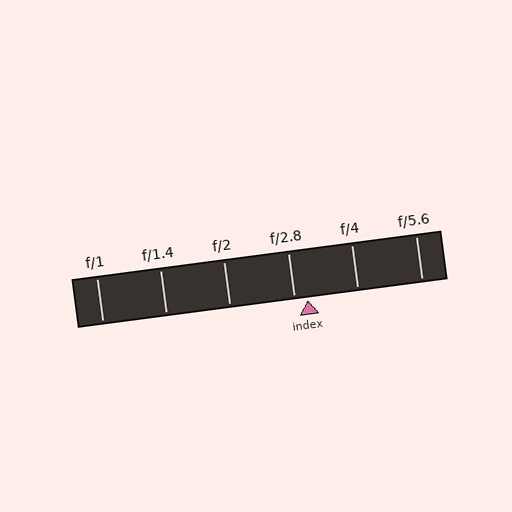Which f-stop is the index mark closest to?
The index mark is closest to f/2.8.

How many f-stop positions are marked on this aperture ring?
There are 6 f-stop positions marked.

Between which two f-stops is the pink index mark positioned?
The index mark is between f/2.8 and f/4.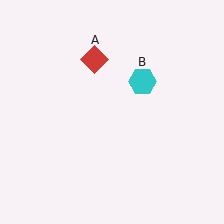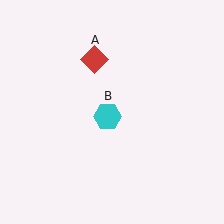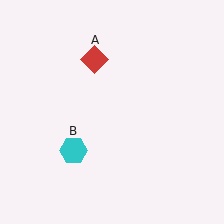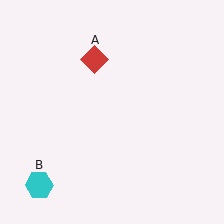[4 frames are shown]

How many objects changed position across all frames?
1 object changed position: cyan hexagon (object B).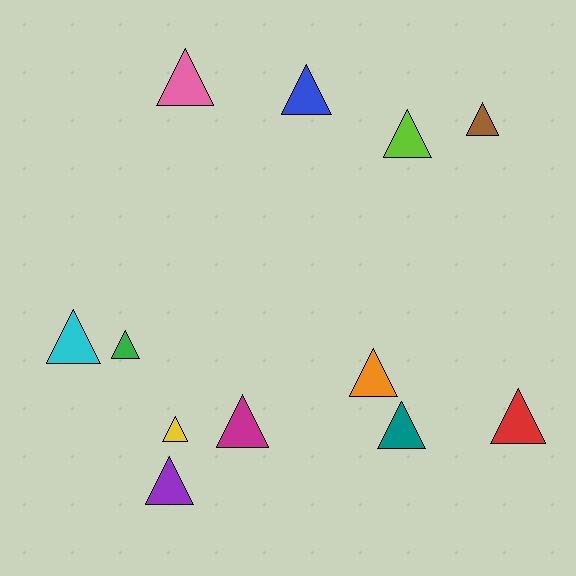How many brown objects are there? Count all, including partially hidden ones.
There is 1 brown object.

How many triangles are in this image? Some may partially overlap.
There are 12 triangles.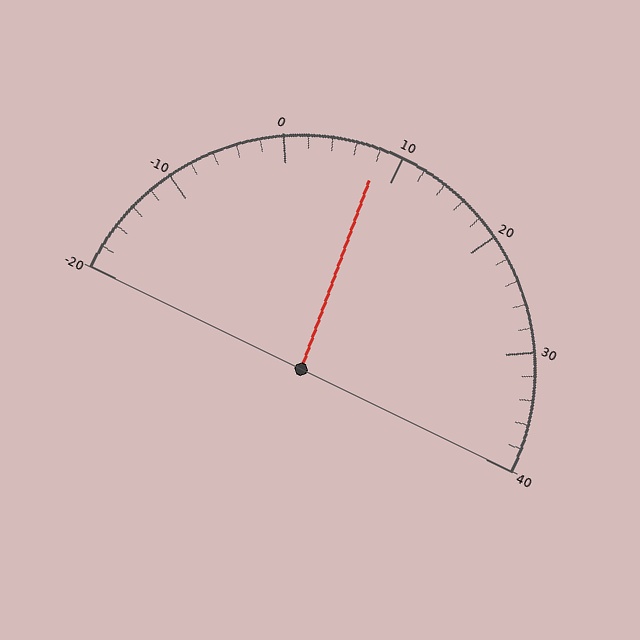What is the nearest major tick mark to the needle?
The nearest major tick mark is 10.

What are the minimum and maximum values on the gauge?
The gauge ranges from -20 to 40.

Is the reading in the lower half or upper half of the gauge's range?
The reading is in the lower half of the range (-20 to 40).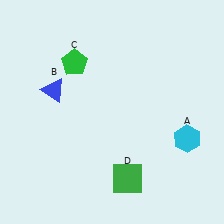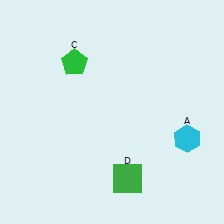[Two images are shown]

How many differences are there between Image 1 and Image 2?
There is 1 difference between the two images.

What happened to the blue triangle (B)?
The blue triangle (B) was removed in Image 2. It was in the top-left area of Image 1.